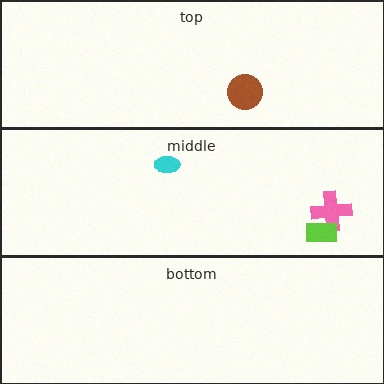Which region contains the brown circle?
The top region.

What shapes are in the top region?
The brown circle.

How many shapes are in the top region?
1.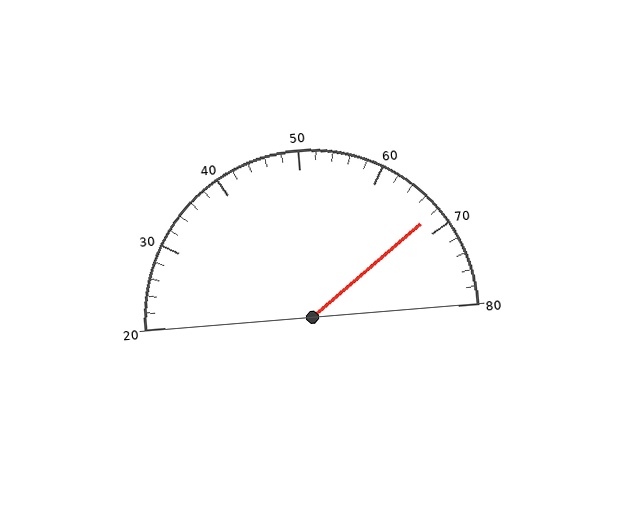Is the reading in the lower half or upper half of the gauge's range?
The reading is in the upper half of the range (20 to 80).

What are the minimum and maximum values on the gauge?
The gauge ranges from 20 to 80.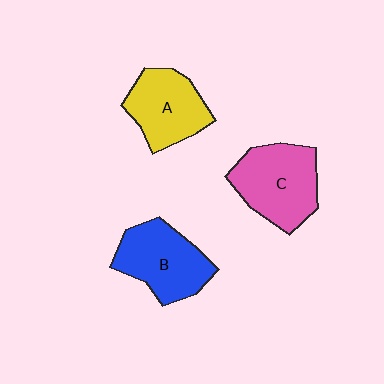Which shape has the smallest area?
Shape A (yellow).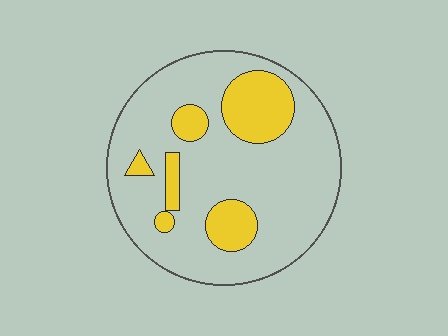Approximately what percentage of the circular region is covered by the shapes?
Approximately 20%.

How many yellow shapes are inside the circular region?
6.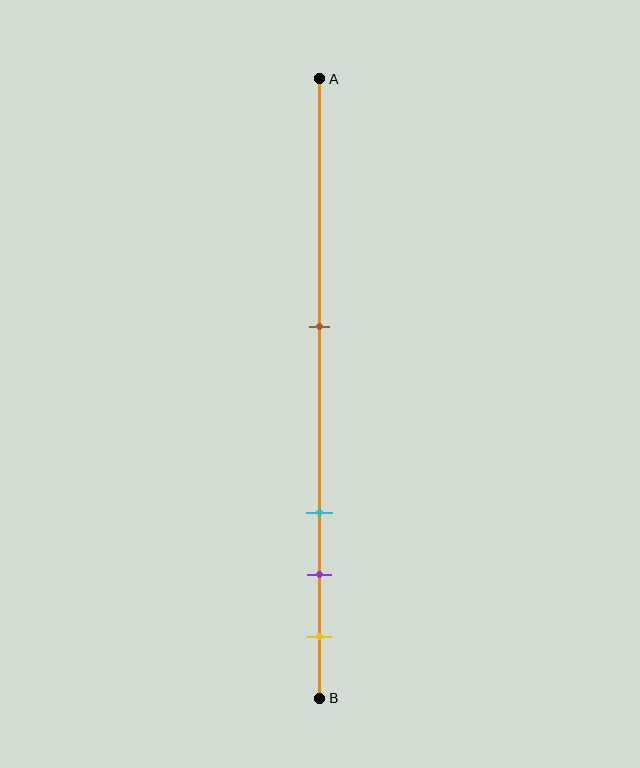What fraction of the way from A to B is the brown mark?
The brown mark is approximately 40% (0.4) of the way from A to B.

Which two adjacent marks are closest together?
The purple and yellow marks are the closest adjacent pair.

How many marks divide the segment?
There are 4 marks dividing the segment.